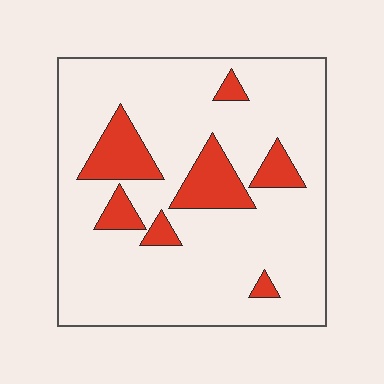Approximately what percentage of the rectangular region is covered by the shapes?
Approximately 15%.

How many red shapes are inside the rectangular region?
7.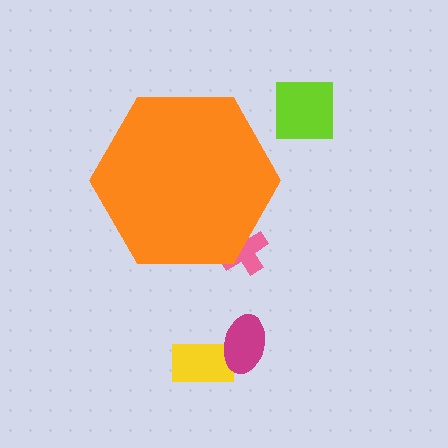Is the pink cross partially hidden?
Yes, the pink cross is partially hidden behind the orange hexagon.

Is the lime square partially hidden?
No, the lime square is fully visible.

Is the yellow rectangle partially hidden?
No, the yellow rectangle is fully visible.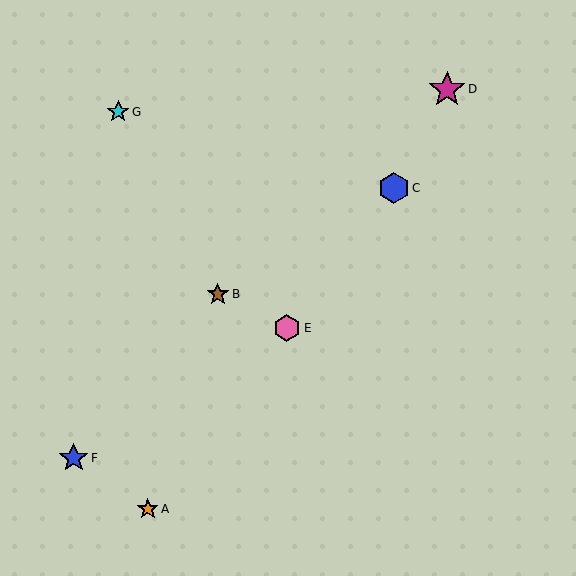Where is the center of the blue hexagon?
The center of the blue hexagon is at (394, 188).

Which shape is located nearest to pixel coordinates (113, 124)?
The cyan star (labeled G) at (118, 112) is nearest to that location.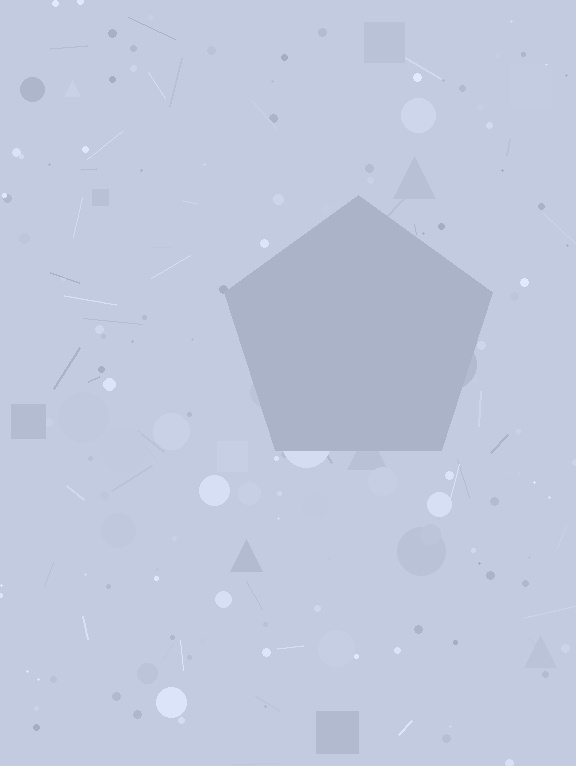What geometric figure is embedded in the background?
A pentagon is embedded in the background.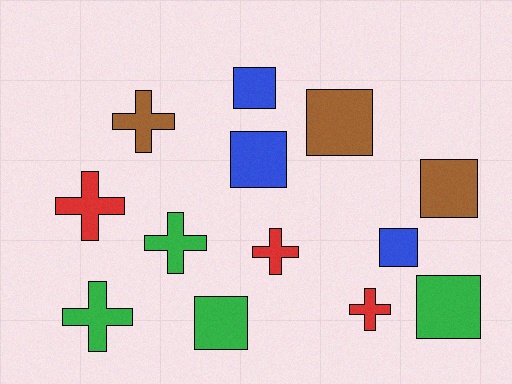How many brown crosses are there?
There is 1 brown cross.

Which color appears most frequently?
Green, with 4 objects.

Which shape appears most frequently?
Square, with 7 objects.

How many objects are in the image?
There are 13 objects.